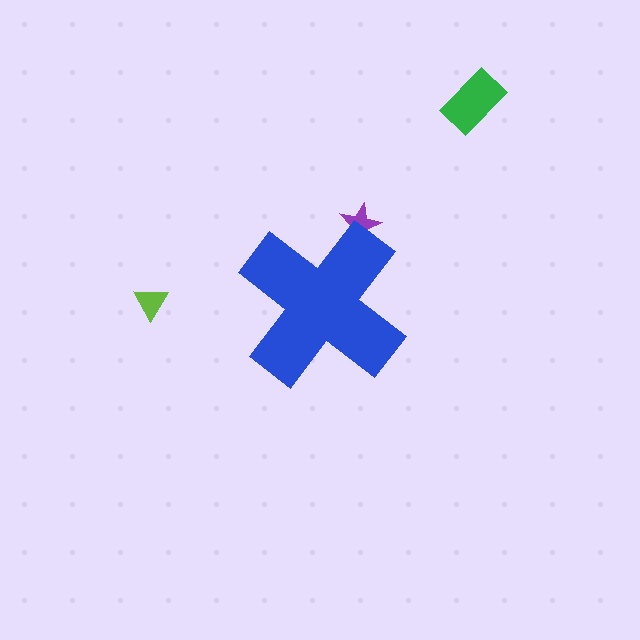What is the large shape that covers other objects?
A blue cross.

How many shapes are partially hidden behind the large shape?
1 shape is partially hidden.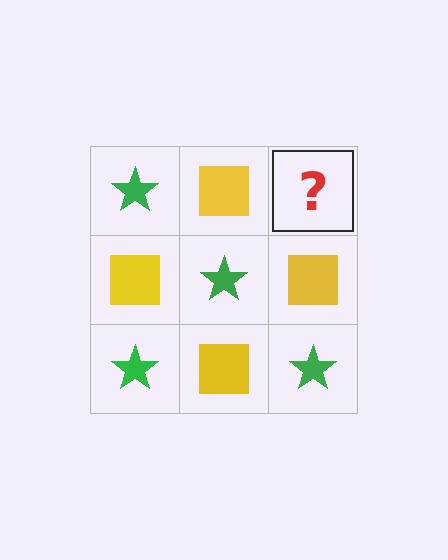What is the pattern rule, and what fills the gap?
The rule is that it alternates green star and yellow square in a checkerboard pattern. The gap should be filled with a green star.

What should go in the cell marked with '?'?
The missing cell should contain a green star.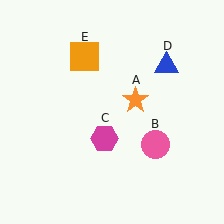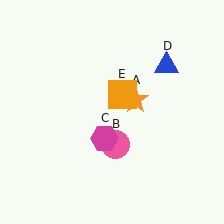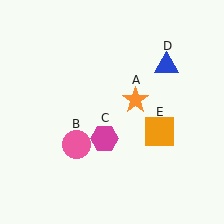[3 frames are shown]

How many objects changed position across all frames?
2 objects changed position: pink circle (object B), orange square (object E).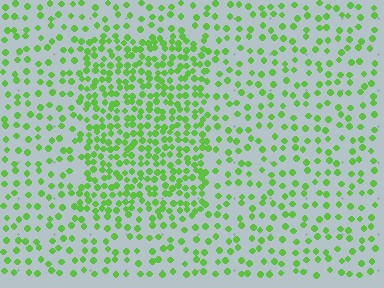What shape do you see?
I see a rectangle.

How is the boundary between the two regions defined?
The boundary is defined by a change in element density (approximately 2.1x ratio). All elements are the same color, size, and shape.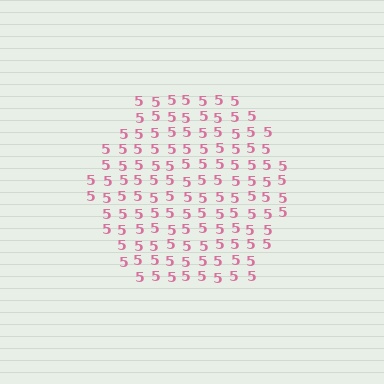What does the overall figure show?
The overall figure shows a hexagon.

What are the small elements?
The small elements are digit 5's.